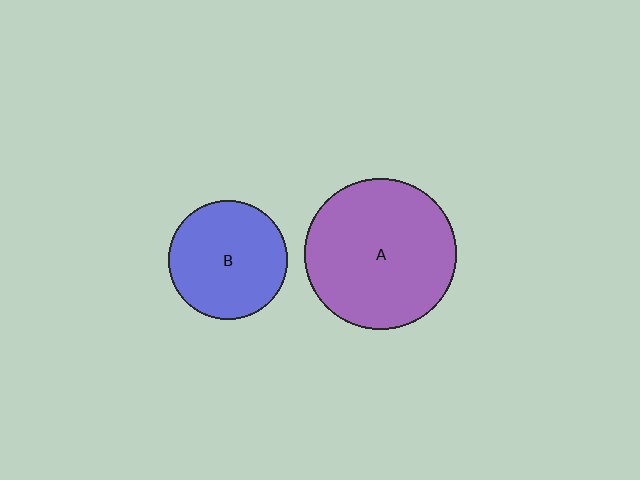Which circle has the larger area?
Circle A (purple).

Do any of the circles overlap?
No, none of the circles overlap.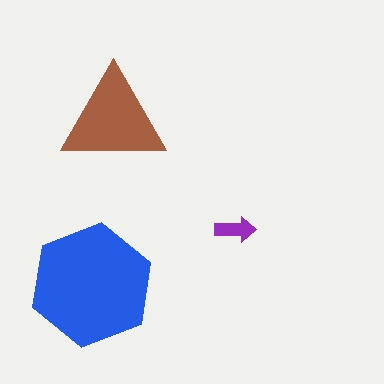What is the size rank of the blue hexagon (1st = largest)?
1st.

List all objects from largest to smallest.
The blue hexagon, the brown triangle, the purple arrow.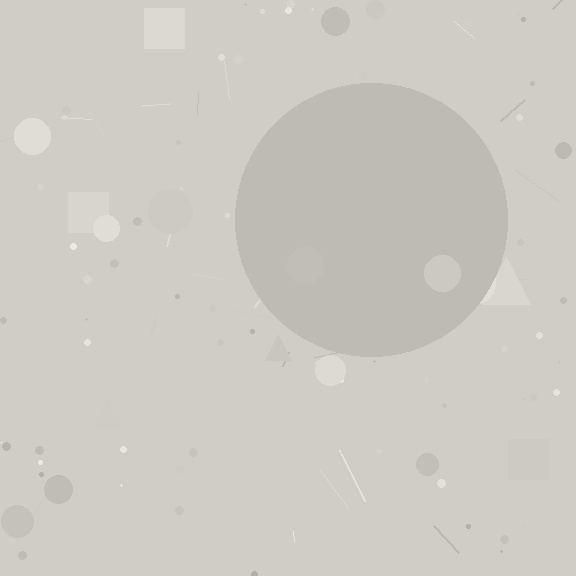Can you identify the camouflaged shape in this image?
The camouflaged shape is a circle.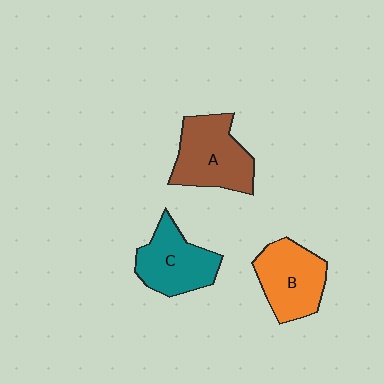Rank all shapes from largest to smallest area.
From largest to smallest: A (brown), B (orange), C (teal).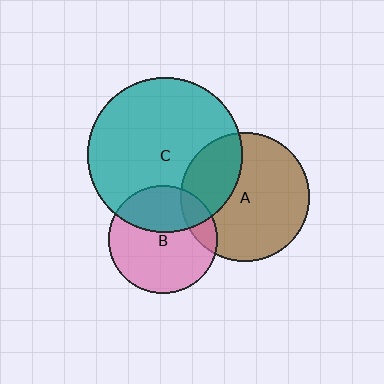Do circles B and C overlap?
Yes.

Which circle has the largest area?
Circle C (teal).